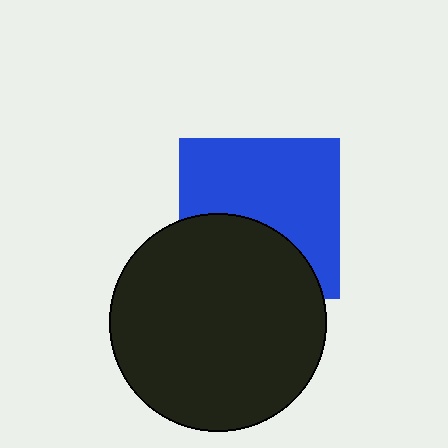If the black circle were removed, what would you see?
You would see the complete blue square.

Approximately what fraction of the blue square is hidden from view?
Roughly 39% of the blue square is hidden behind the black circle.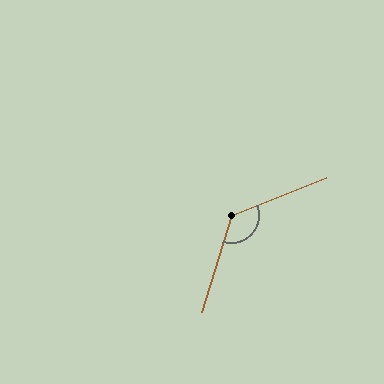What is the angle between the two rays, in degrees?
Approximately 129 degrees.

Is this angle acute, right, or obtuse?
It is obtuse.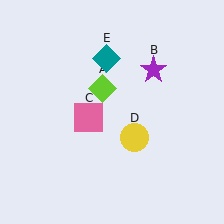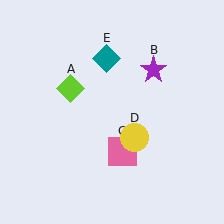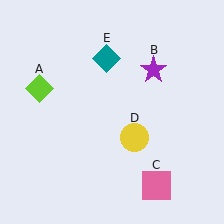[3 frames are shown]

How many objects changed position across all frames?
2 objects changed position: lime diamond (object A), pink square (object C).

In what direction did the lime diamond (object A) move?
The lime diamond (object A) moved left.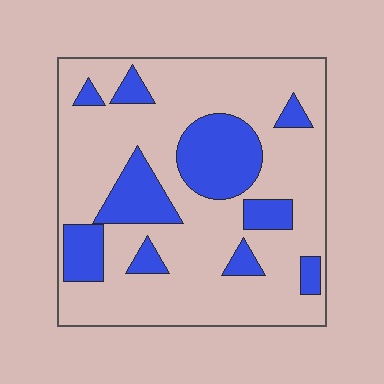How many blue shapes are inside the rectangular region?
10.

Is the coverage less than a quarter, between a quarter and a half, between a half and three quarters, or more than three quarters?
Between a quarter and a half.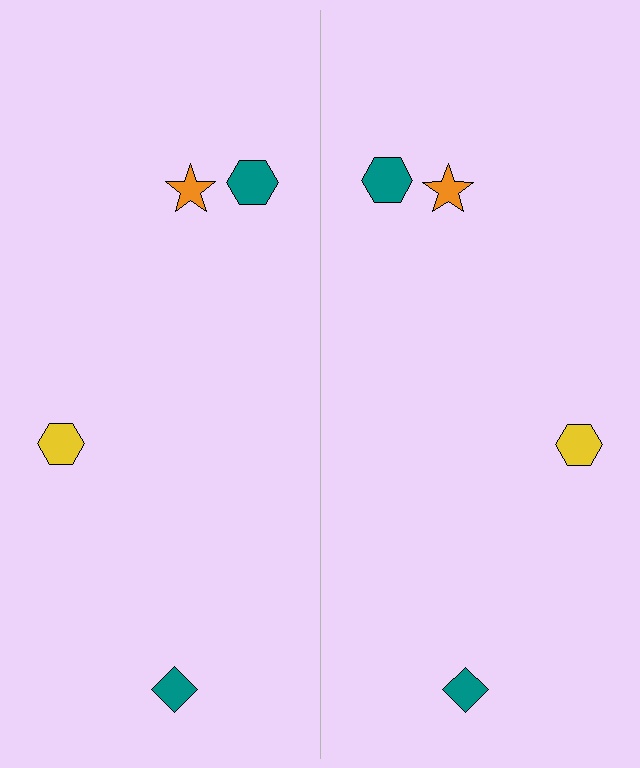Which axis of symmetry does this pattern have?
The pattern has a vertical axis of symmetry running through the center of the image.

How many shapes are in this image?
There are 8 shapes in this image.